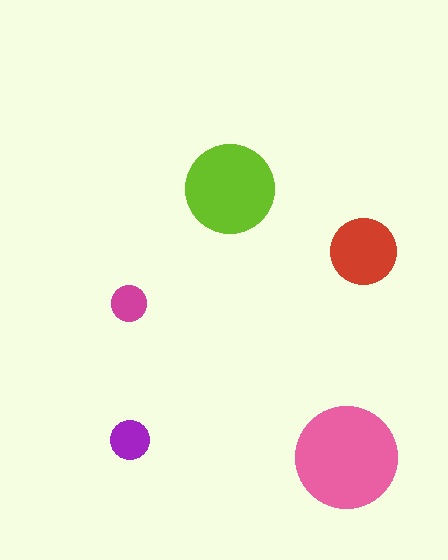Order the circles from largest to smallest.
the pink one, the lime one, the red one, the purple one, the magenta one.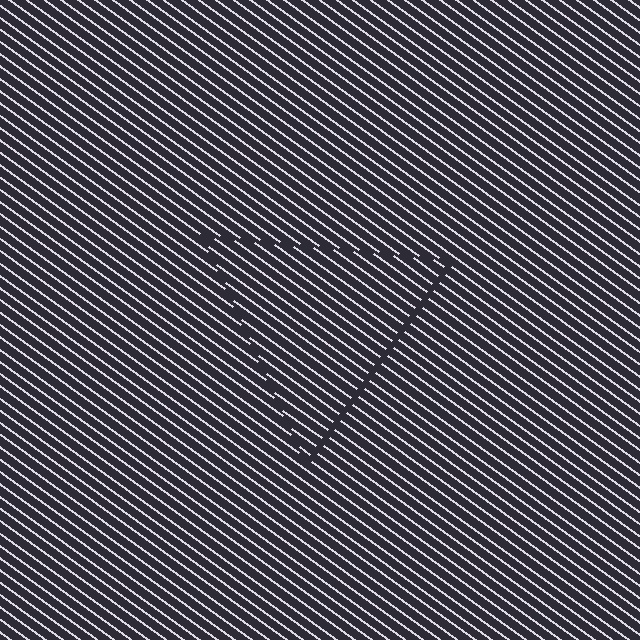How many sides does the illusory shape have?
3 sides — the line-ends trace a triangle.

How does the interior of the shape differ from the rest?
The interior of the shape contains the same grating, shifted by half a period — the contour is defined by the phase discontinuity where line-ends from the inner and outer gratings abut.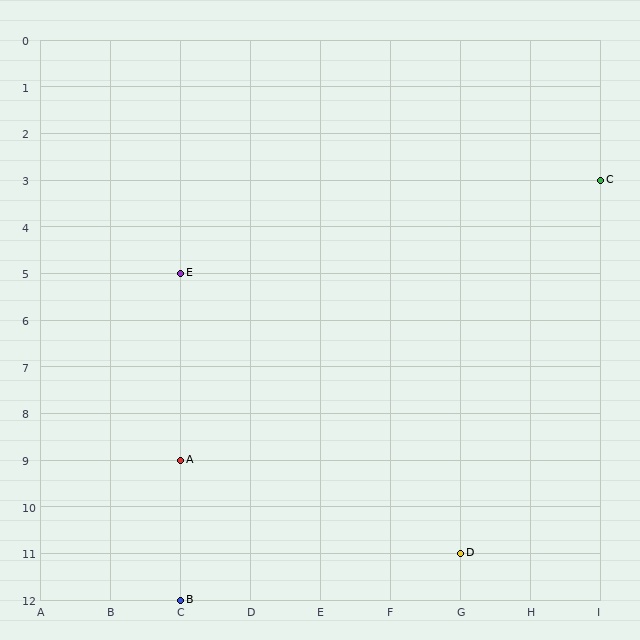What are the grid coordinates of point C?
Point C is at grid coordinates (I, 3).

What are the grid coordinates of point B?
Point B is at grid coordinates (C, 12).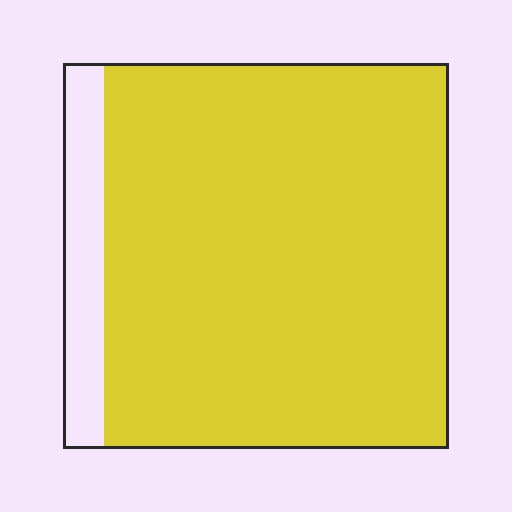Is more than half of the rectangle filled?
Yes.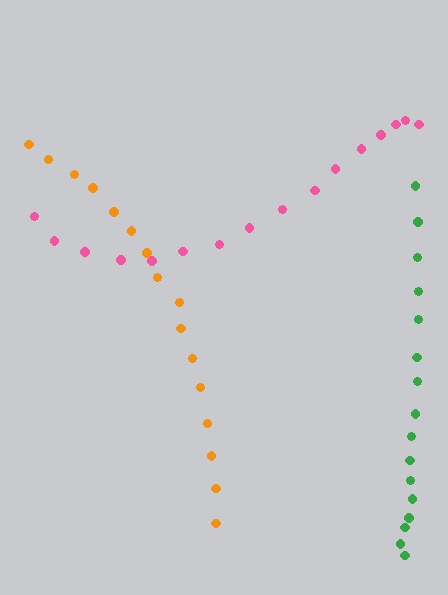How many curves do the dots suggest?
There are 3 distinct paths.